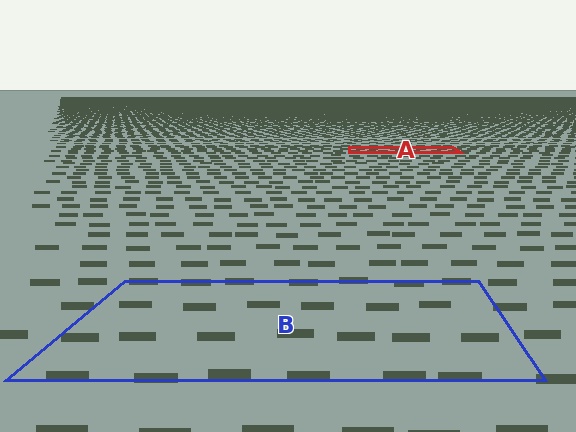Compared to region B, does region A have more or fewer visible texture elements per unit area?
Region A has more texture elements per unit area — they are packed more densely because it is farther away.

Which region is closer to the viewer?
Region B is closer. The texture elements there are larger and more spread out.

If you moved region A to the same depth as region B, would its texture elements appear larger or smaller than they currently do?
They would appear larger. At a closer depth, the same texture elements are projected at a bigger on-screen size.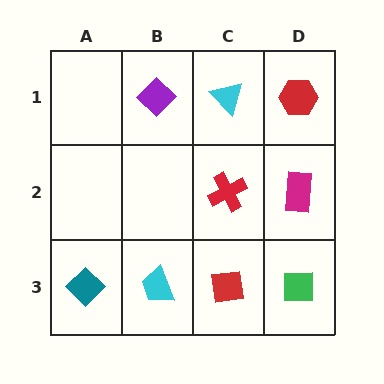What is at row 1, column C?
A cyan triangle.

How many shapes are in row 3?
4 shapes.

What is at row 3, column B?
A cyan trapezoid.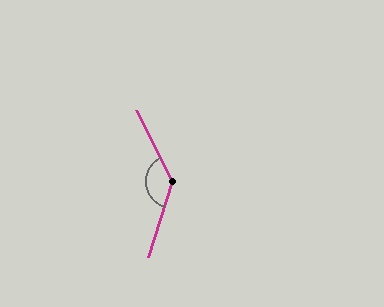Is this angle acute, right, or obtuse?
It is obtuse.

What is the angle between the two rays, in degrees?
Approximately 136 degrees.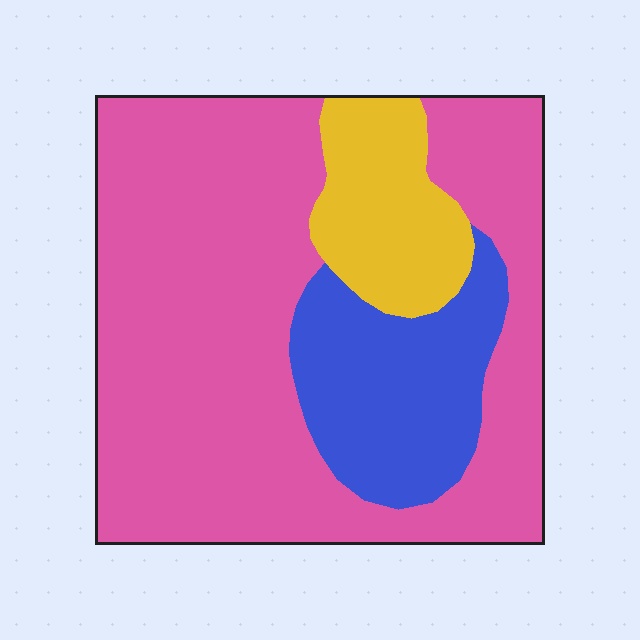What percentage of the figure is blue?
Blue covers around 20% of the figure.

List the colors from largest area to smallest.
From largest to smallest: pink, blue, yellow.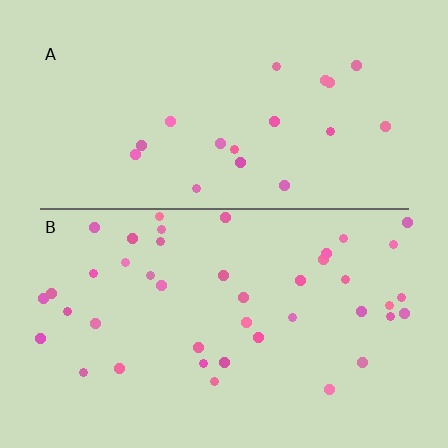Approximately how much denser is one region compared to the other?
Approximately 2.2× — region B over region A.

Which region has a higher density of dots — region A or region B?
B (the bottom).